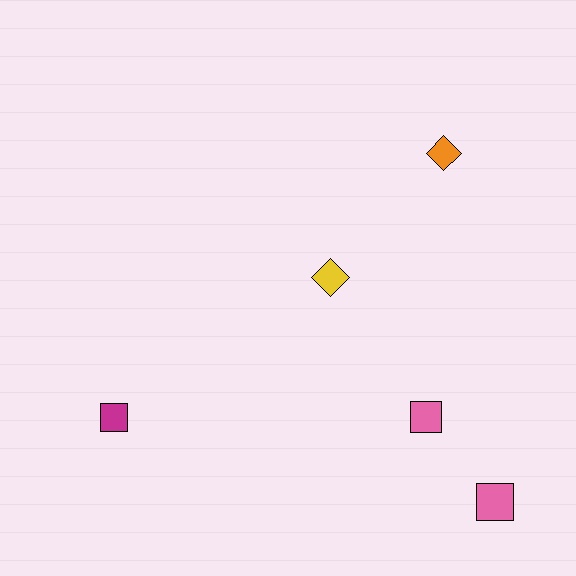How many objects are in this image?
There are 5 objects.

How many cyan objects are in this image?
There are no cyan objects.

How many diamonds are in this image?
There are 2 diamonds.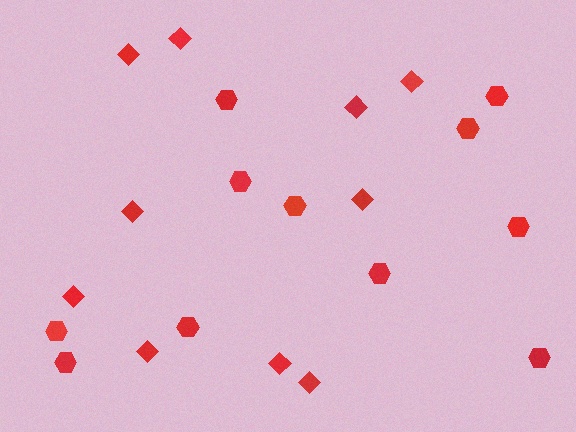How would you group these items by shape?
There are 2 groups: one group of hexagons (11) and one group of diamonds (10).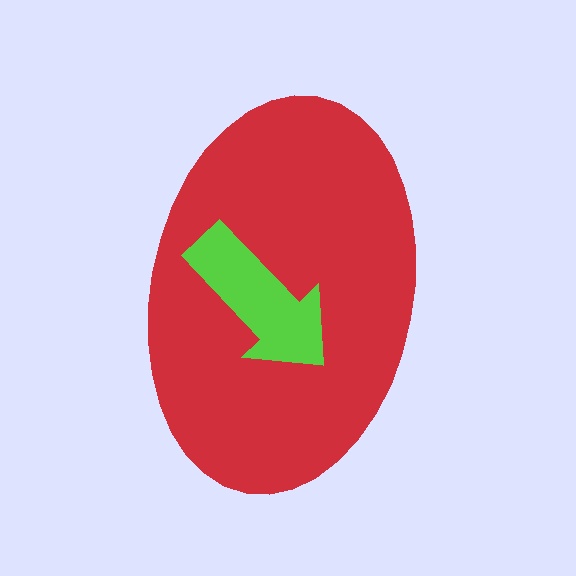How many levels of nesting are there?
2.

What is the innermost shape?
The lime arrow.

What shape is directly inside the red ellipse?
The lime arrow.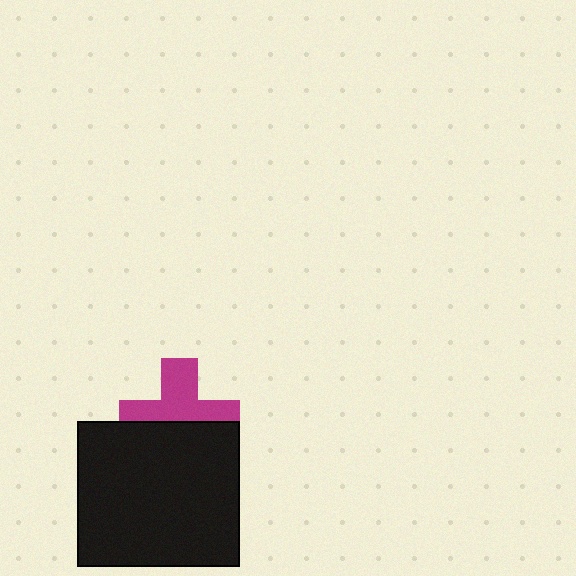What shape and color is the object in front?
The object in front is a black rectangle.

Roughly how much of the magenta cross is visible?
About half of it is visible (roughly 55%).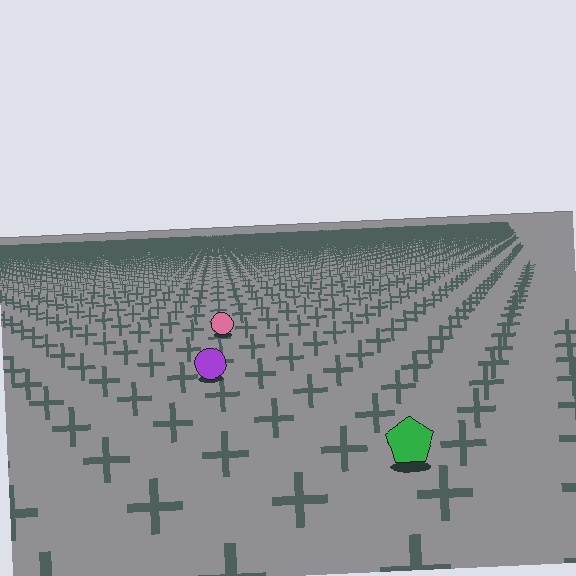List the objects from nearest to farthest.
From nearest to farthest: the green pentagon, the purple circle, the pink circle.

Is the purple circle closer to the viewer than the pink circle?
Yes. The purple circle is closer — you can tell from the texture gradient: the ground texture is coarser near it.